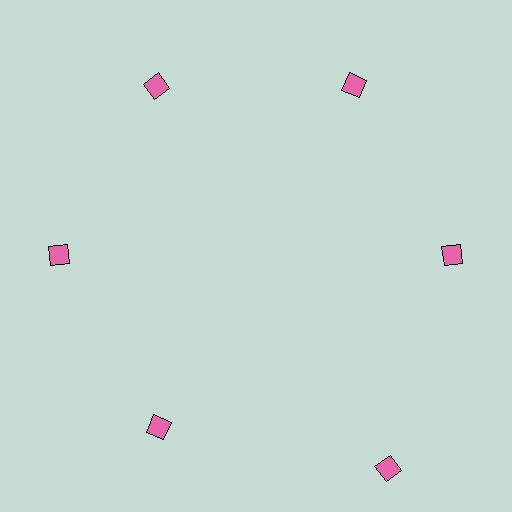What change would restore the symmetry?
The symmetry would be restored by moving it inward, back onto the ring so that all 6 diamonds sit at equal angles and equal distance from the center.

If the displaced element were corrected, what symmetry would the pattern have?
It would have 6-fold rotational symmetry — the pattern would map onto itself every 60 degrees.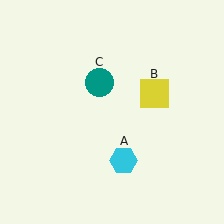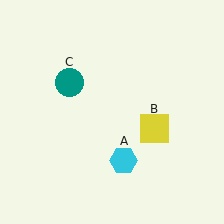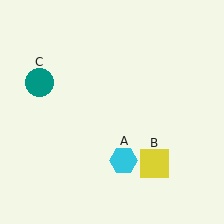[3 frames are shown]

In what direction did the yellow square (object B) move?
The yellow square (object B) moved down.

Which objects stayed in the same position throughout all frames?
Cyan hexagon (object A) remained stationary.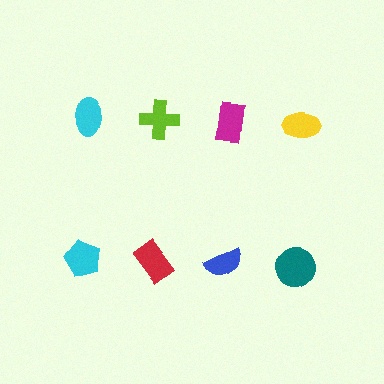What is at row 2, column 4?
A teal circle.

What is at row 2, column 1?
A cyan pentagon.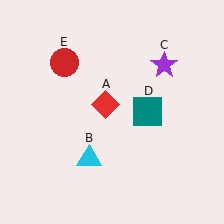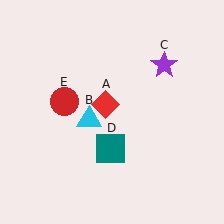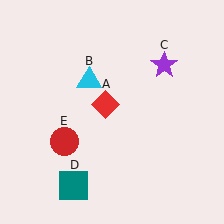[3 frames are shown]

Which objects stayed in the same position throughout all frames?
Red diamond (object A) and purple star (object C) remained stationary.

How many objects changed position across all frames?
3 objects changed position: cyan triangle (object B), teal square (object D), red circle (object E).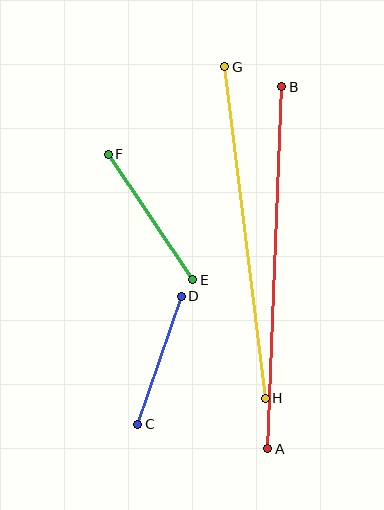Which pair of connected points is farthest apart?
Points A and B are farthest apart.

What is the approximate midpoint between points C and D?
The midpoint is at approximately (160, 360) pixels.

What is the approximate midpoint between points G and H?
The midpoint is at approximately (245, 233) pixels.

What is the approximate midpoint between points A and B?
The midpoint is at approximately (275, 268) pixels.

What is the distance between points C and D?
The distance is approximately 135 pixels.